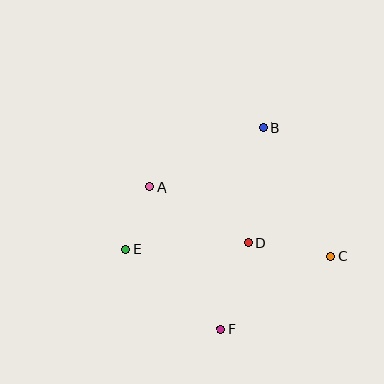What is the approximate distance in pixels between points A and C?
The distance between A and C is approximately 193 pixels.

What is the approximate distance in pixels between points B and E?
The distance between B and E is approximately 184 pixels.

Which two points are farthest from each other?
Points B and F are farthest from each other.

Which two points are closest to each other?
Points A and E are closest to each other.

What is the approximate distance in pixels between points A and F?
The distance between A and F is approximately 159 pixels.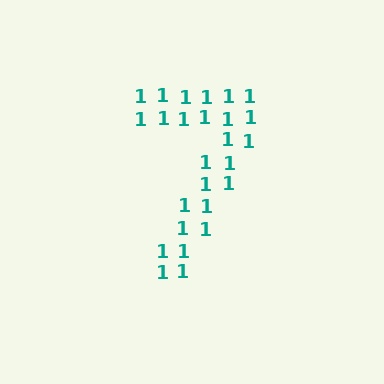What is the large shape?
The large shape is the digit 7.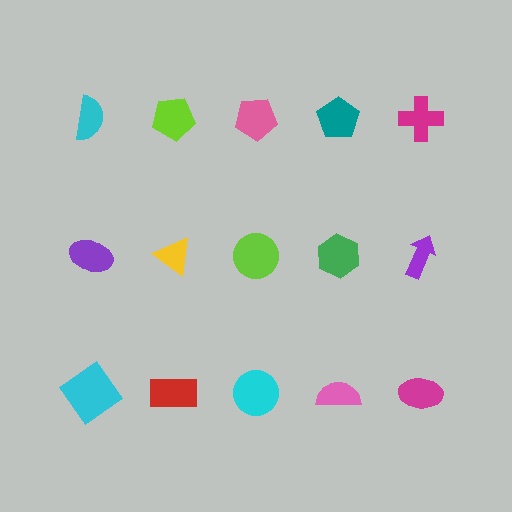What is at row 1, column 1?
A cyan semicircle.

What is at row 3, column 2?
A red rectangle.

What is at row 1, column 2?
A lime pentagon.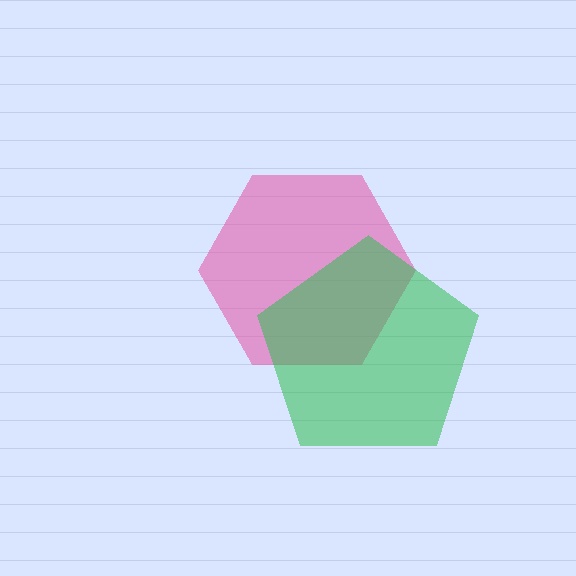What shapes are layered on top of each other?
The layered shapes are: a pink hexagon, a green pentagon.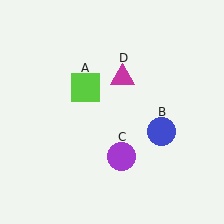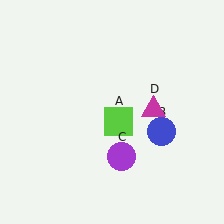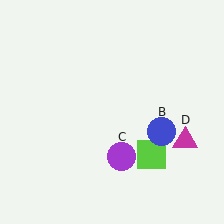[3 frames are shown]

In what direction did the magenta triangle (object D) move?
The magenta triangle (object D) moved down and to the right.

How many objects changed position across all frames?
2 objects changed position: lime square (object A), magenta triangle (object D).